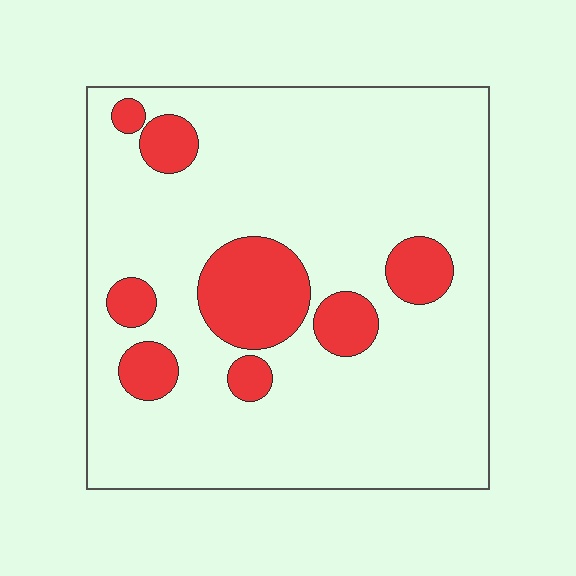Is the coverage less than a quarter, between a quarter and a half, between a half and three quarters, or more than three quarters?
Less than a quarter.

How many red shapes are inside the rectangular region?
8.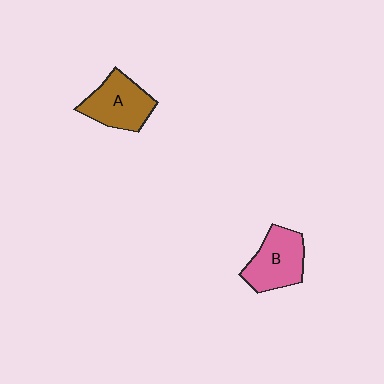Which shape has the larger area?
Shape B (pink).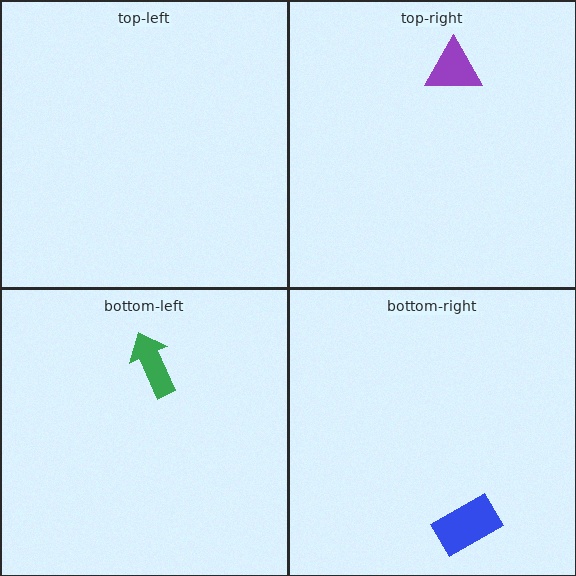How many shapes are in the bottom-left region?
1.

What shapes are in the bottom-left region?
The green arrow.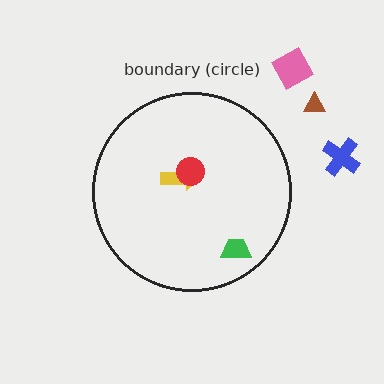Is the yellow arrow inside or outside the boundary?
Inside.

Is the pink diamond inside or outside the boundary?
Outside.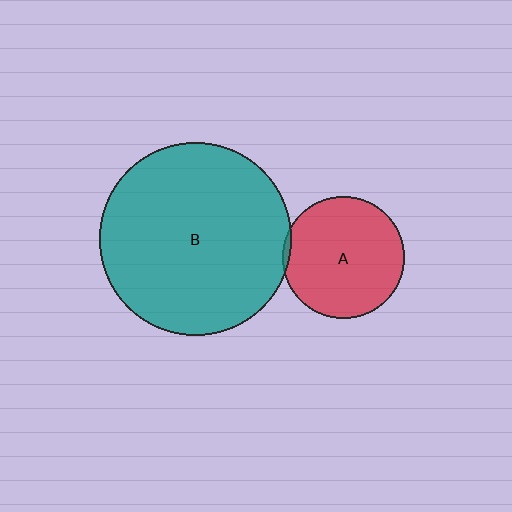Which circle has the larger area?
Circle B (teal).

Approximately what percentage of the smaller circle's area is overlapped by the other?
Approximately 5%.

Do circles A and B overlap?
Yes.